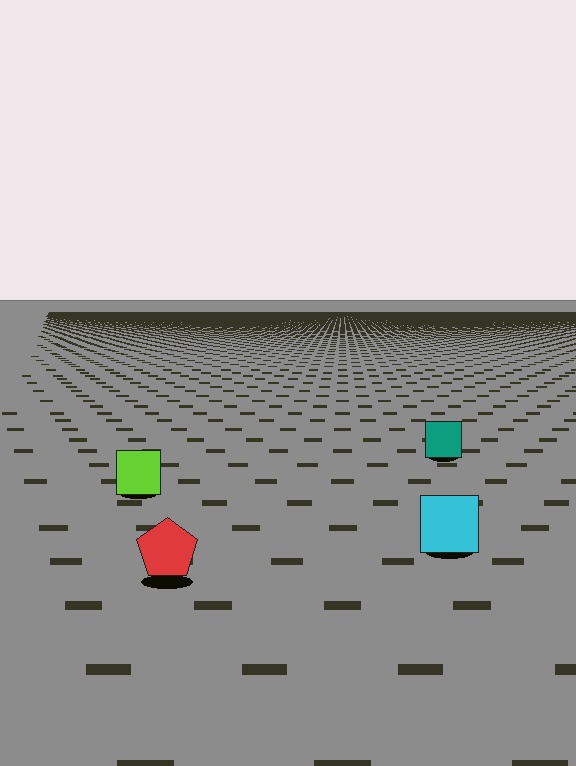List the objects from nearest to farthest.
From nearest to farthest: the red pentagon, the cyan square, the lime square, the teal square.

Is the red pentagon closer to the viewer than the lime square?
Yes. The red pentagon is closer — you can tell from the texture gradient: the ground texture is coarser near it.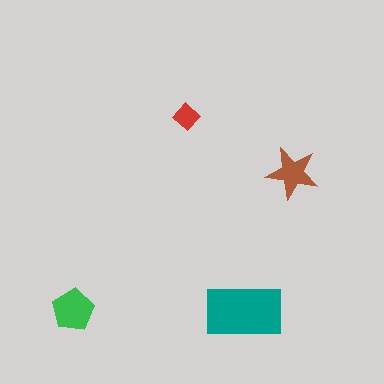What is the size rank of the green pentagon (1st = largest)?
2nd.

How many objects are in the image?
There are 4 objects in the image.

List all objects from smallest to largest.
The red diamond, the brown star, the green pentagon, the teal rectangle.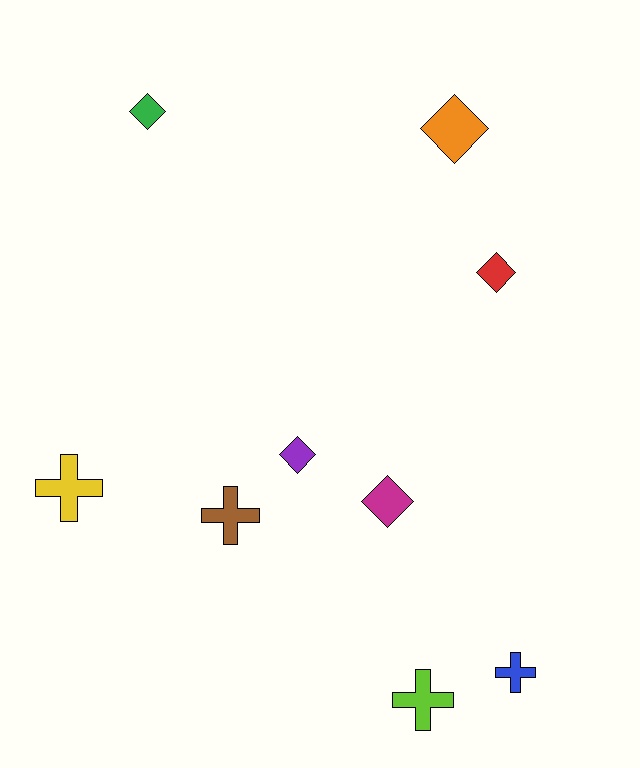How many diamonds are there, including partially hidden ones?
There are 5 diamonds.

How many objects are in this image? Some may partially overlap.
There are 9 objects.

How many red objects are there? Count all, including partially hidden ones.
There is 1 red object.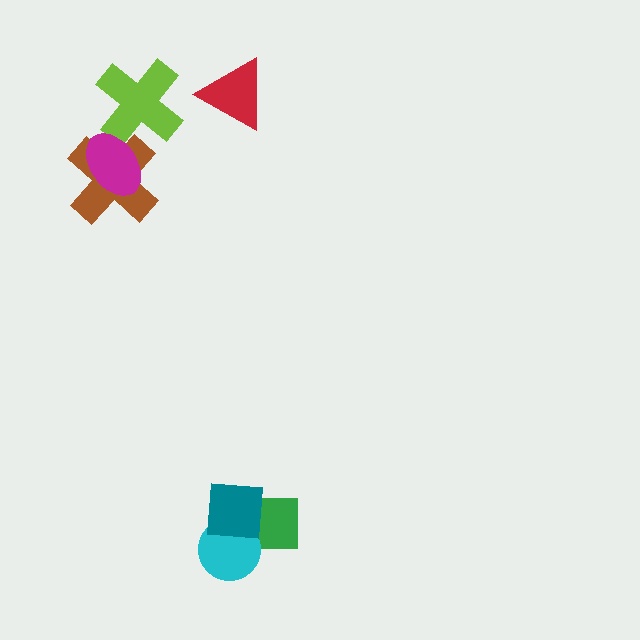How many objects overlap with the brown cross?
2 objects overlap with the brown cross.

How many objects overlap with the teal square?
2 objects overlap with the teal square.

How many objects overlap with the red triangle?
0 objects overlap with the red triangle.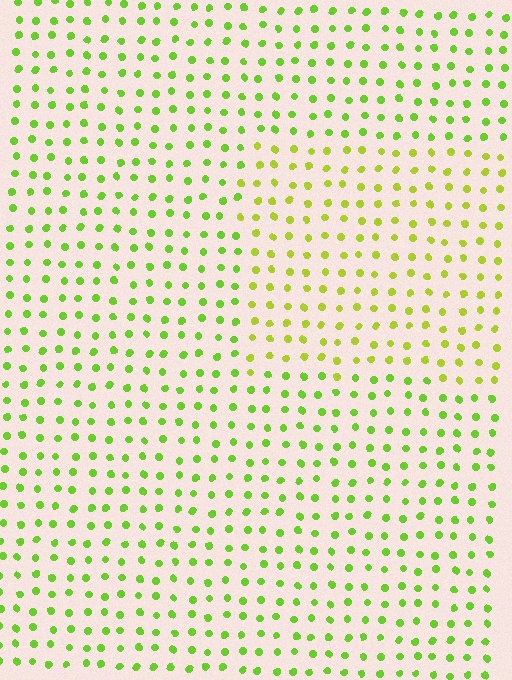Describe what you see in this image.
The image is filled with small lime elements in a uniform arrangement. A rectangle-shaped region is visible where the elements are tinted to a slightly different hue, forming a subtle color boundary.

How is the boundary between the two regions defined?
The boundary is defined purely by a slight shift in hue (about 24 degrees). Spacing, size, and orientation are identical on both sides.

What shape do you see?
I see a rectangle.